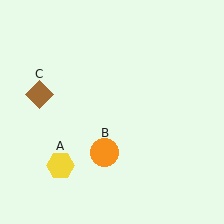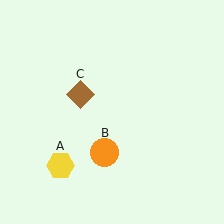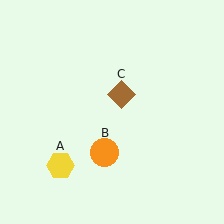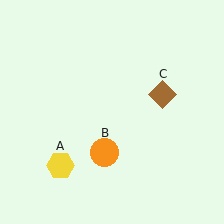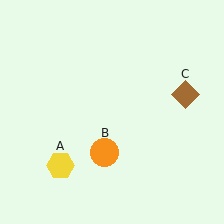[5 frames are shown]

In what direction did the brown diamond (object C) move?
The brown diamond (object C) moved right.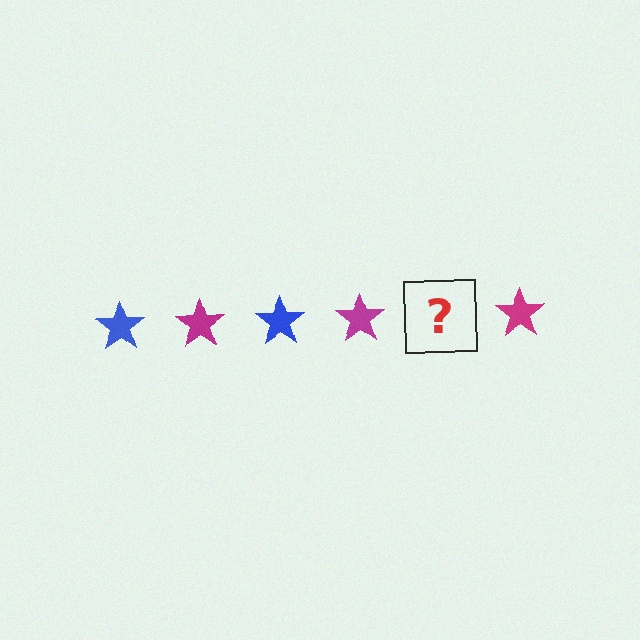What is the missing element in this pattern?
The missing element is a blue star.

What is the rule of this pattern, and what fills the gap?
The rule is that the pattern cycles through blue, magenta stars. The gap should be filled with a blue star.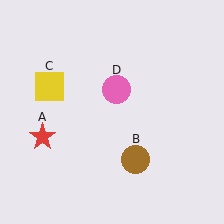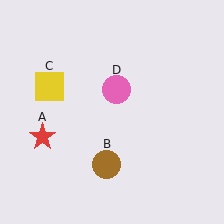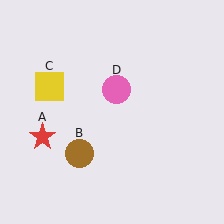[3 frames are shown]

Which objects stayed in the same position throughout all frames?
Red star (object A) and yellow square (object C) and pink circle (object D) remained stationary.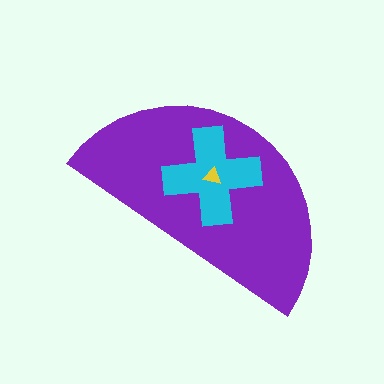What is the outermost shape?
The purple semicircle.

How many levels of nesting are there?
3.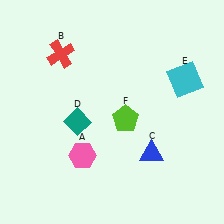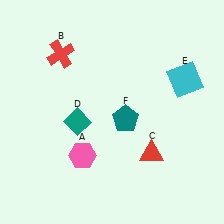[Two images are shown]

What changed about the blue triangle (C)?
In Image 1, C is blue. In Image 2, it changed to red.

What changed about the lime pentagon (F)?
In Image 1, F is lime. In Image 2, it changed to teal.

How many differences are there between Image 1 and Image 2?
There are 2 differences between the two images.